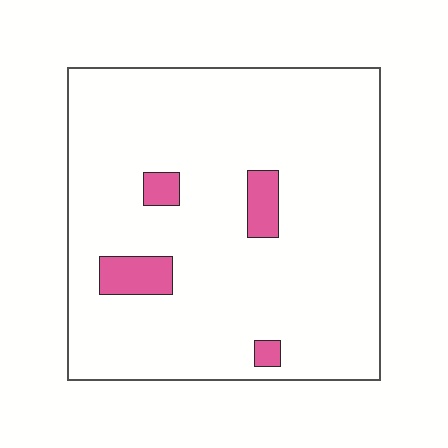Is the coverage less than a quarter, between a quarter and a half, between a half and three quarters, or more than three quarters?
Less than a quarter.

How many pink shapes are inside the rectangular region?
4.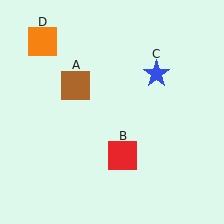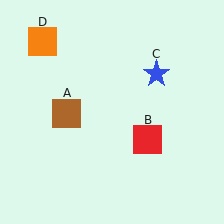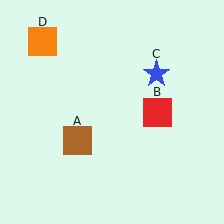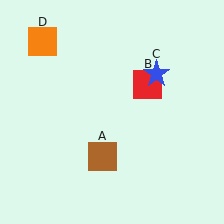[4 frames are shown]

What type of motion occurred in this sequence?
The brown square (object A), red square (object B) rotated counterclockwise around the center of the scene.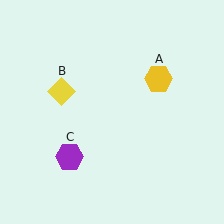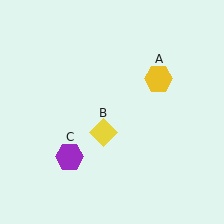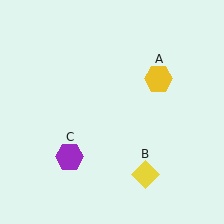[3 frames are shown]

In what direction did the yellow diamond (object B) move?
The yellow diamond (object B) moved down and to the right.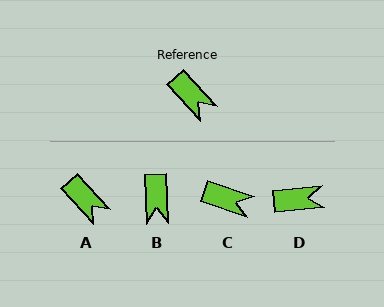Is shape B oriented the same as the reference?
No, it is off by about 41 degrees.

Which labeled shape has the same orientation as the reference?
A.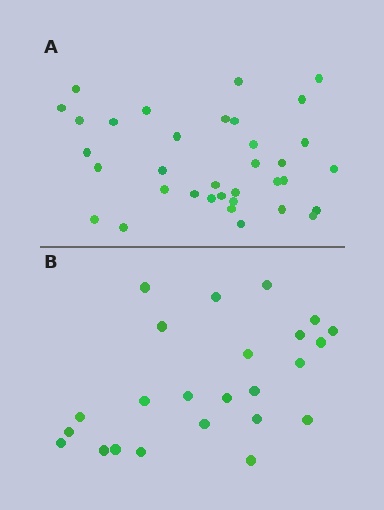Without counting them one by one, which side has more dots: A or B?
Region A (the top region) has more dots.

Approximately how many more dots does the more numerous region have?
Region A has roughly 12 or so more dots than region B.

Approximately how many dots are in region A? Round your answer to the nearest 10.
About 40 dots. (The exact count is 35, which rounds to 40.)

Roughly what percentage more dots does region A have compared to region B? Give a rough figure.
About 45% more.